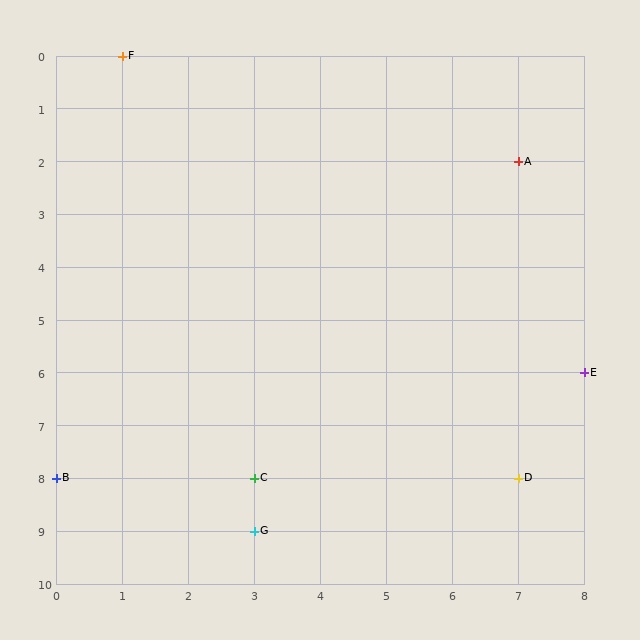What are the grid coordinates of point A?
Point A is at grid coordinates (7, 2).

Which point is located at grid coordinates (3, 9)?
Point G is at (3, 9).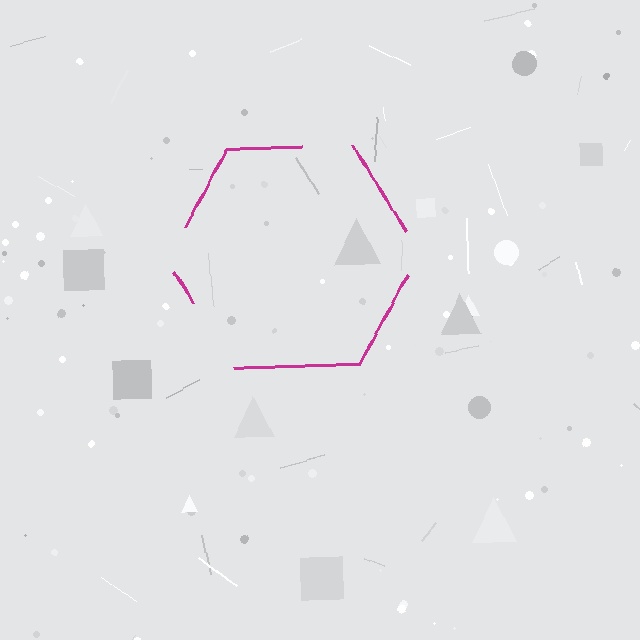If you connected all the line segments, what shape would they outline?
They would outline a hexagon.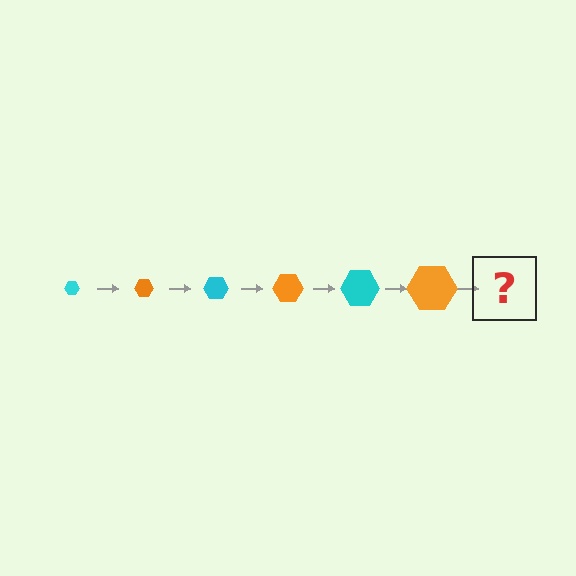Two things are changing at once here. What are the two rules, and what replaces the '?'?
The two rules are that the hexagon grows larger each step and the color cycles through cyan and orange. The '?' should be a cyan hexagon, larger than the previous one.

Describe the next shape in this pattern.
It should be a cyan hexagon, larger than the previous one.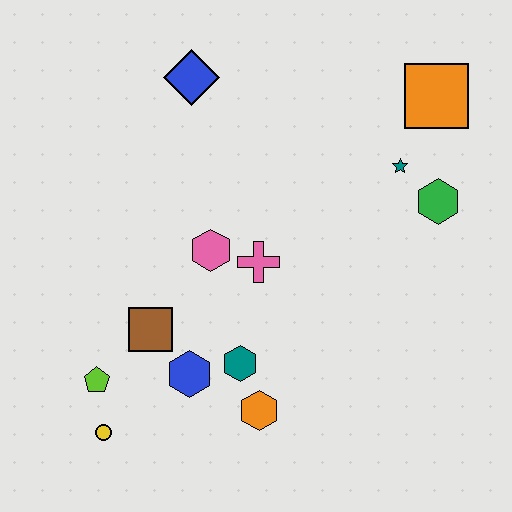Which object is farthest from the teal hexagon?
The orange square is farthest from the teal hexagon.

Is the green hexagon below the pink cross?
No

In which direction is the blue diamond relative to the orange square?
The blue diamond is to the left of the orange square.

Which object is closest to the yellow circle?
The lime pentagon is closest to the yellow circle.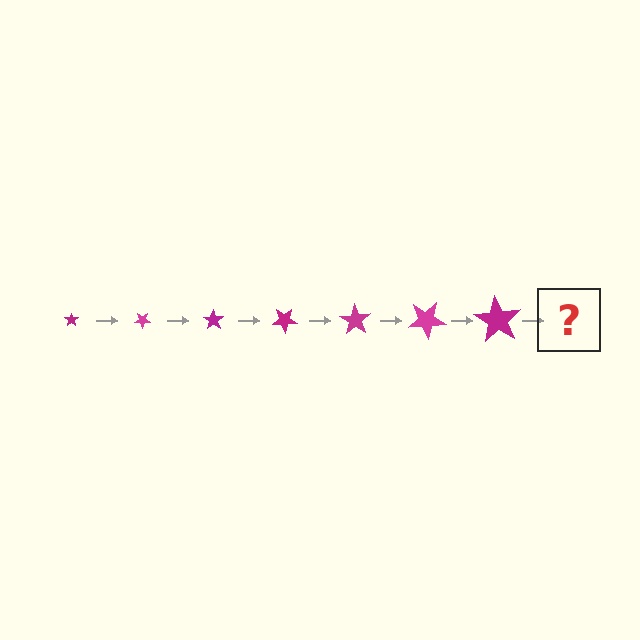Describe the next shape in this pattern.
It should be a star, larger than the previous one and rotated 245 degrees from the start.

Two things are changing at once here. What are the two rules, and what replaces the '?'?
The two rules are that the star grows larger each step and it rotates 35 degrees each step. The '?' should be a star, larger than the previous one and rotated 245 degrees from the start.